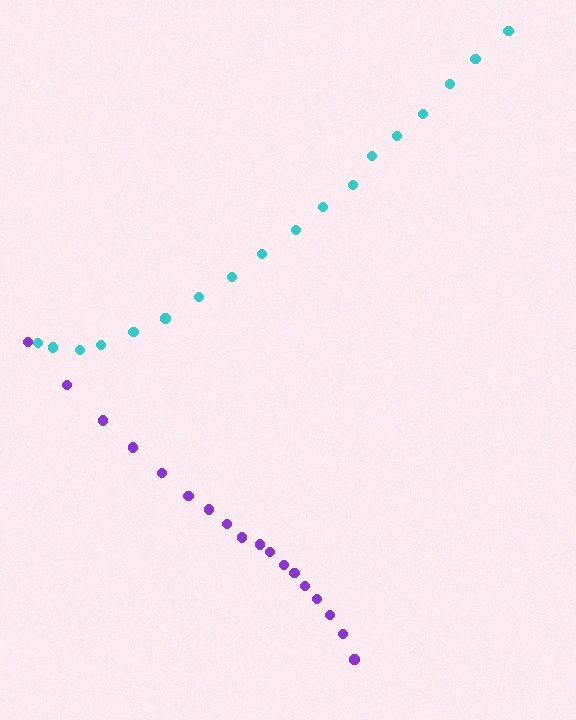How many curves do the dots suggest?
There are 2 distinct paths.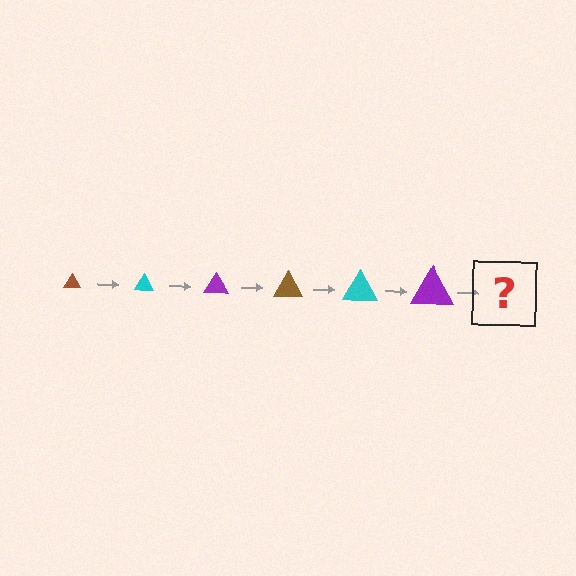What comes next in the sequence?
The next element should be a brown triangle, larger than the previous one.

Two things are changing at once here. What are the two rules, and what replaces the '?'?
The two rules are that the triangle grows larger each step and the color cycles through brown, cyan, and purple. The '?' should be a brown triangle, larger than the previous one.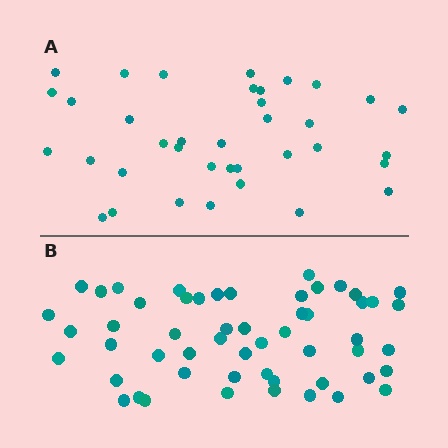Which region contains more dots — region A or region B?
Region B (the bottom region) has more dots.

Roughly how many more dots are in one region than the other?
Region B has approximately 15 more dots than region A.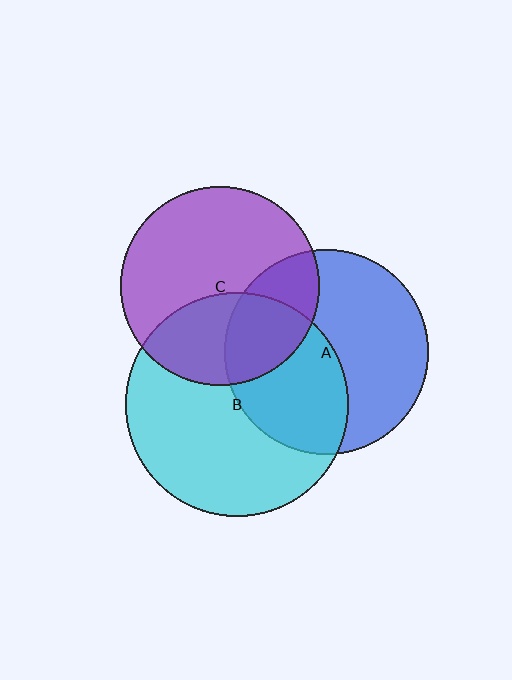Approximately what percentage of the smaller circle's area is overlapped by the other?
Approximately 25%.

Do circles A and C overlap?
Yes.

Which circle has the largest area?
Circle B (cyan).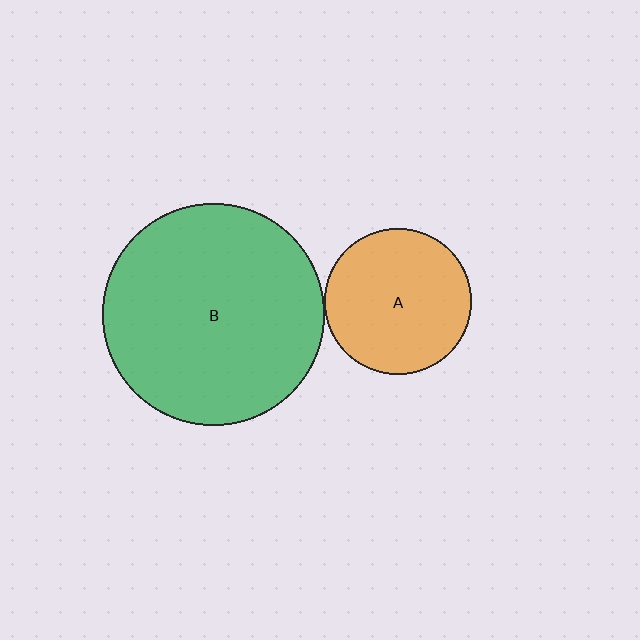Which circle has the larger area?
Circle B (green).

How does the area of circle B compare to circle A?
Approximately 2.3 times.